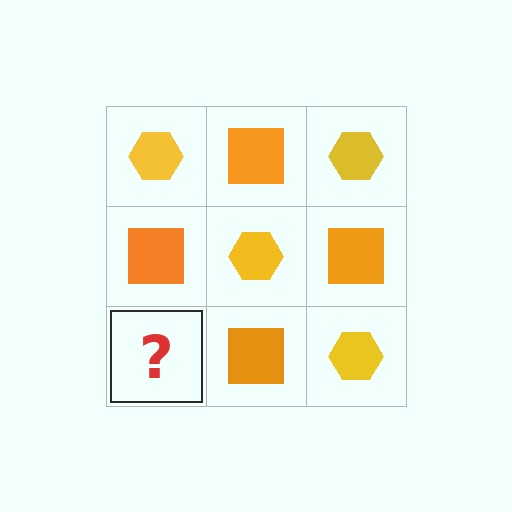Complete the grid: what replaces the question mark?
The question mark should be replaced with a yellow hexagon.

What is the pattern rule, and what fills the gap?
The rule is that it alternates yellow hexagon and orange square in a checkerboard pattern. The gap should be filled with a yellow hexagon.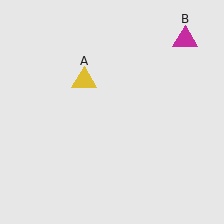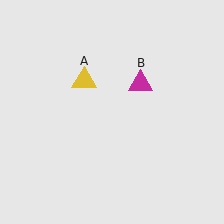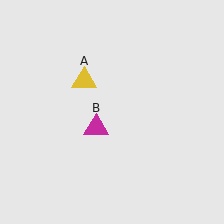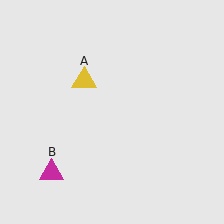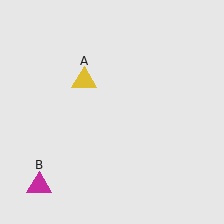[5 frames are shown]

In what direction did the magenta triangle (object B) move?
The magenta triangle (object B) moved down and to the left.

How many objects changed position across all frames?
1 object changed position: magenta triangle (object B).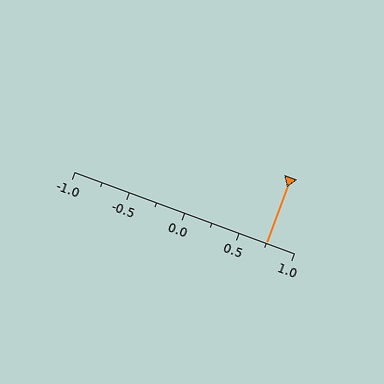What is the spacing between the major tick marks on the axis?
The major ticks are spaced 0.5 apart.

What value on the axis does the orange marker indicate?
The marker indicates approximately 0.75.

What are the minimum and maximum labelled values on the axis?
The axis runs from -1.0 to 1.0.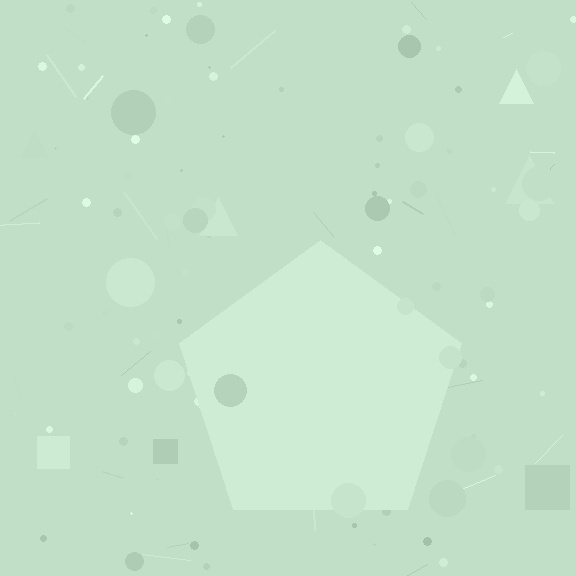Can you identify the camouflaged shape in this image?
The camouflaged shape is a pentagon.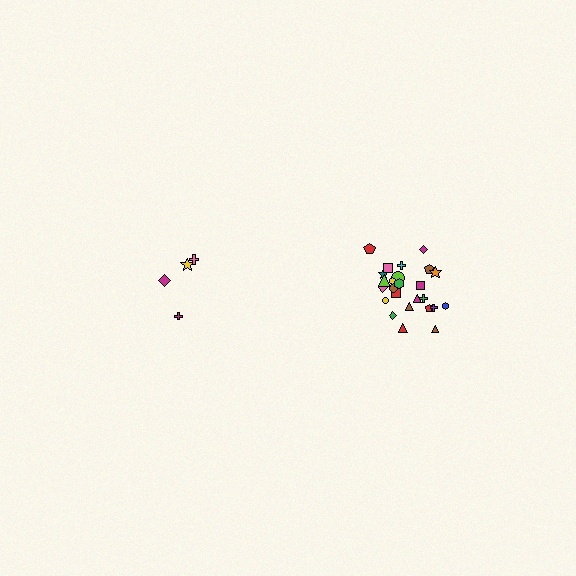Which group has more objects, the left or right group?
The right group.